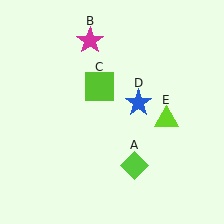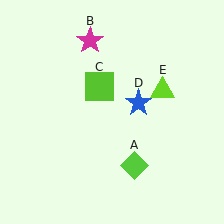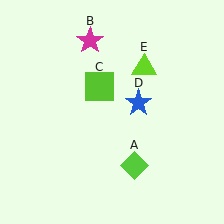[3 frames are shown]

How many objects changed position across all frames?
1 object changed position: lime triangle (object E).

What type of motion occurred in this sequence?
The lime triangle (object E) rotated counterclockwise around the center of the scene.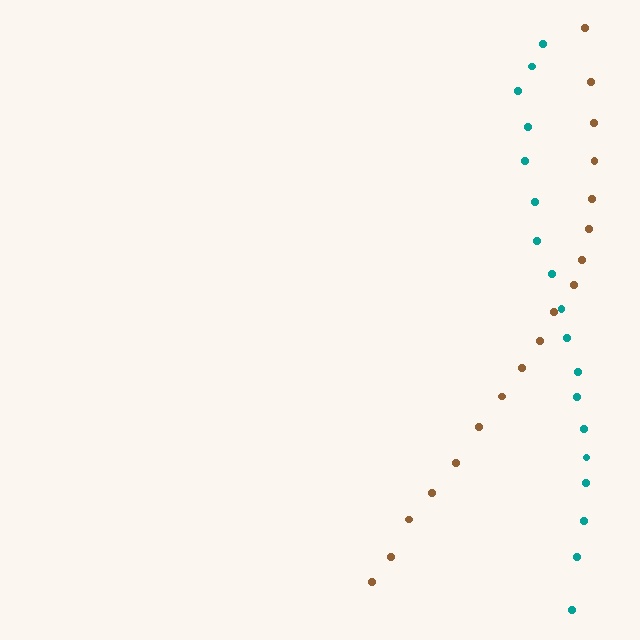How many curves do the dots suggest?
There are 2 distinct paths.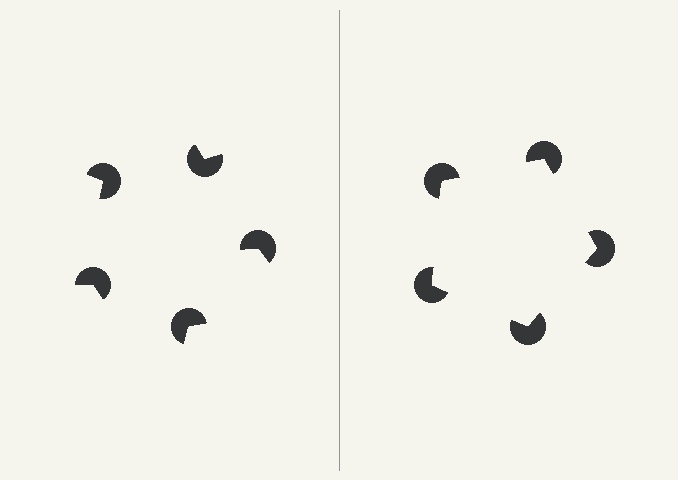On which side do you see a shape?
An illusory pentagon appears on the right side. On the left side the wedge cuts are rotated, so no coherent shape forms.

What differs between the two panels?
The pac-man discs are positioned identically on both sides; only the wedge orientations differ. On the right they align to a pentagon; on the left they are misaligned.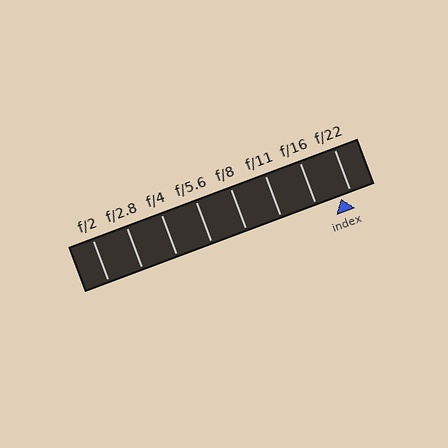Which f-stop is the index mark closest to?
The index mark is closest to f/22.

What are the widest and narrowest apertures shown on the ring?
The widest aperture shown is f/2 and the narrowest is f/22.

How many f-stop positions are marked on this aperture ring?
There are 8 f-stop positions marked.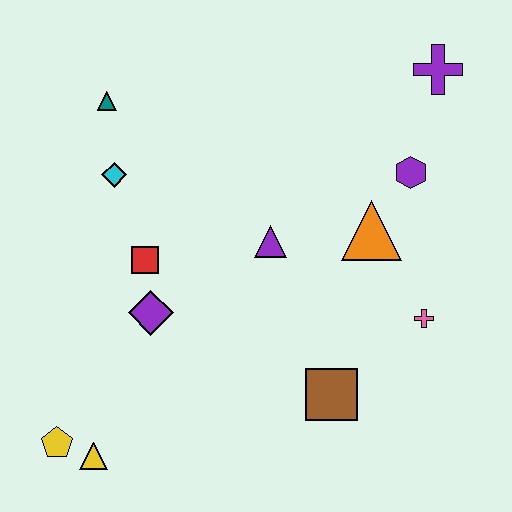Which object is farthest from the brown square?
The teal triangle is farthest from the brown square.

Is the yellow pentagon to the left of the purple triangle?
Yes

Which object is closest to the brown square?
The pink cross is closest to the brown square.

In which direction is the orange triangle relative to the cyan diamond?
The orange triangle is to the right of the cyan diamond.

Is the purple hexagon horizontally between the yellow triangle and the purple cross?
Yes